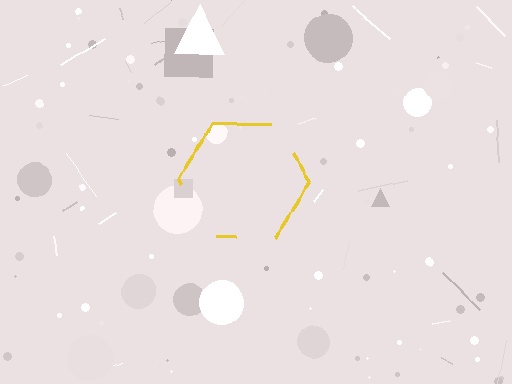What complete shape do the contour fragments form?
The contour fragments form a hexagon.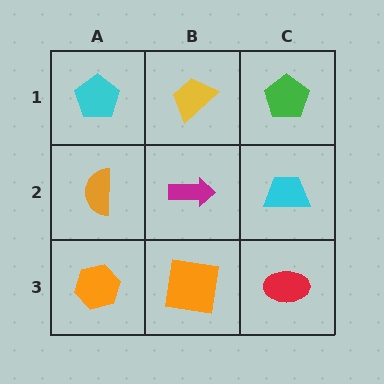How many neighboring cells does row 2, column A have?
3.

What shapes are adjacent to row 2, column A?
A cyan pentagon (row 1, column A), an orange hexagon (row 3, column A), a magenta arrow (row 2, column B).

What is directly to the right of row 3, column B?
A red ellipse.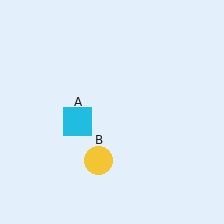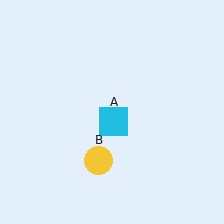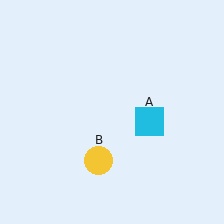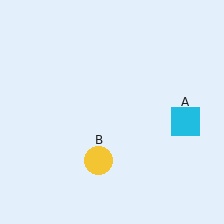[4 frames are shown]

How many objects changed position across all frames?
1 object changed position: cyan square (object A).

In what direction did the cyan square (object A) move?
The cyan square (object A) moved right.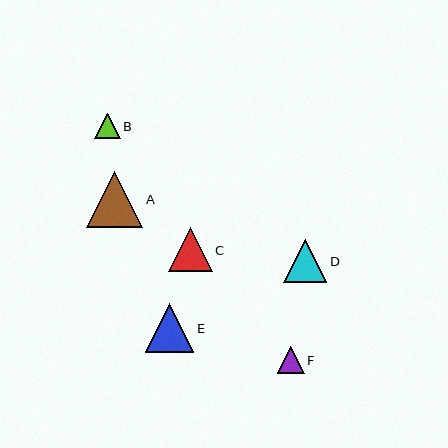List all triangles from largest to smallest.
From largest to smallest: A, E, C, D, F, B.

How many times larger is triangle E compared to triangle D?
Triangle E is approximately 1.1 times the size of triangle D.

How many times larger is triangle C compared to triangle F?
Triangle C is approximately 1.6 times the size of triangle F.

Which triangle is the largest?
Triangle A is the largest with a size of approximately 56 pixels.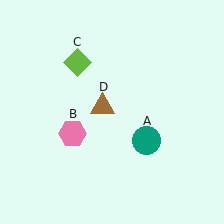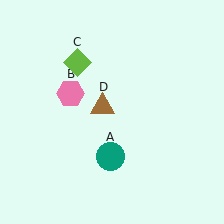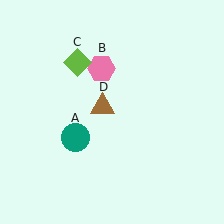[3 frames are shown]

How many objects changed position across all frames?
2 objects changed position: teal circle (object A), pink hexagon (object B).